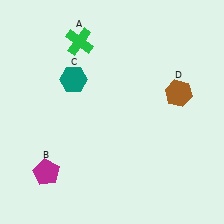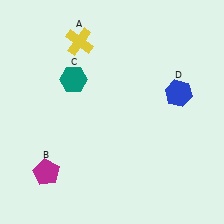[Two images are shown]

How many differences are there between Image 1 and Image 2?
There are 2 differences between the two images.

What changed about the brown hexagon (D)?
In Image 1, D is brown. In Image 2, it changed to blue.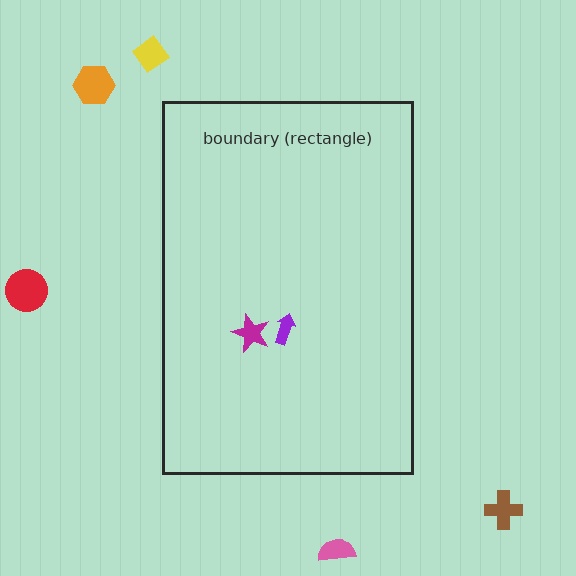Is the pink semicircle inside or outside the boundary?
Outside.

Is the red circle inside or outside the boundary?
Outside.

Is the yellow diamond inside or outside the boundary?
Outside.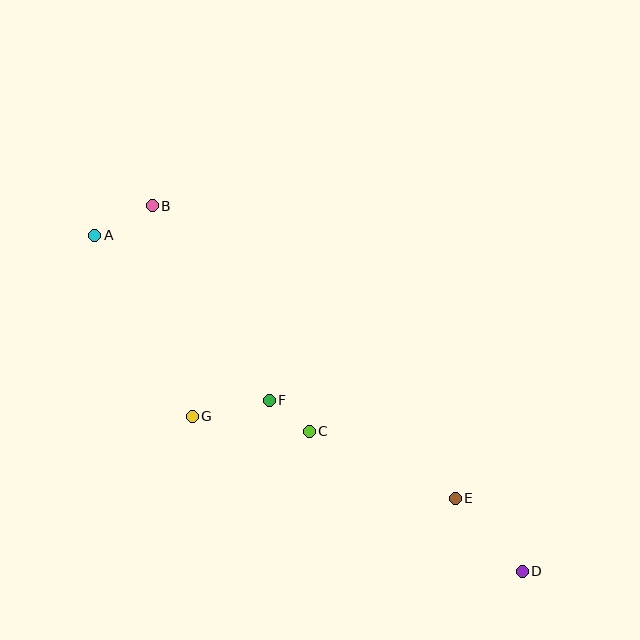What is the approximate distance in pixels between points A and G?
The distance between A and G is approximately 205 pixels.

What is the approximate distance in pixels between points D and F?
The distance between D and F is approximately 305 pixels.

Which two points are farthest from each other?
Points A and D are farthest from each other.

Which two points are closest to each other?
Points C and F are closest to each other.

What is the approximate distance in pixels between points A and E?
The distance between A and E is approximately 446 pixels.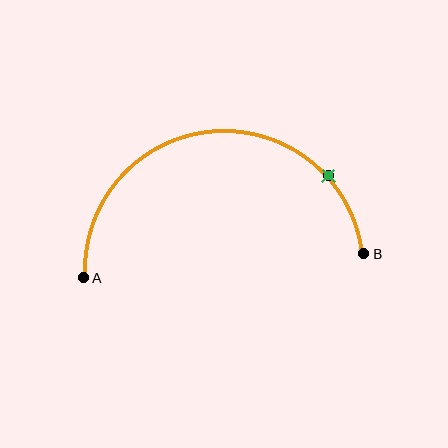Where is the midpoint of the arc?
The arc midpoint is the point on the curve farthest from the straight line joining A and B. It sits above that line.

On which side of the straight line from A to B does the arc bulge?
The arc bulges above the straight line connecting A and B.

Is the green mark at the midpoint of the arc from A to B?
No. The green mark lies on the arc but is closer to endpoint B. The arc midpoint would be at the point on the curve equidistant along the arc from both A and B.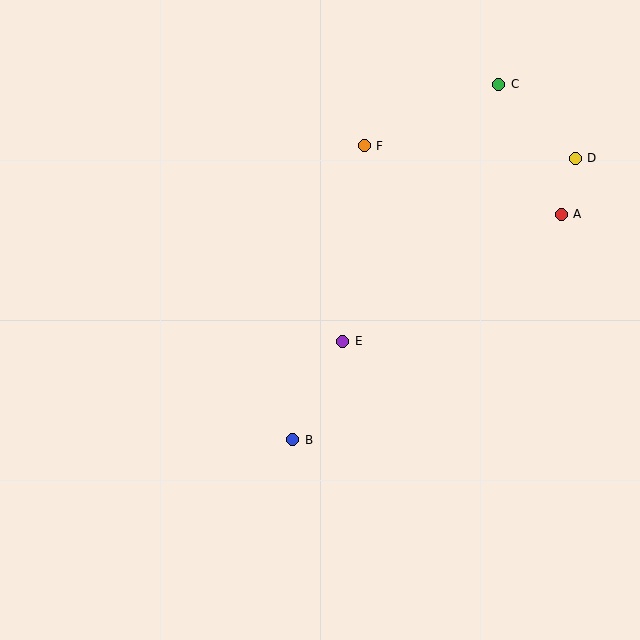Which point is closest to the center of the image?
Point E at (343, 341) is closest to the center.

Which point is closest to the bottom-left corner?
Point B is closest to the bottom-left corner.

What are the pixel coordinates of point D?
Point D is at (575, 158).